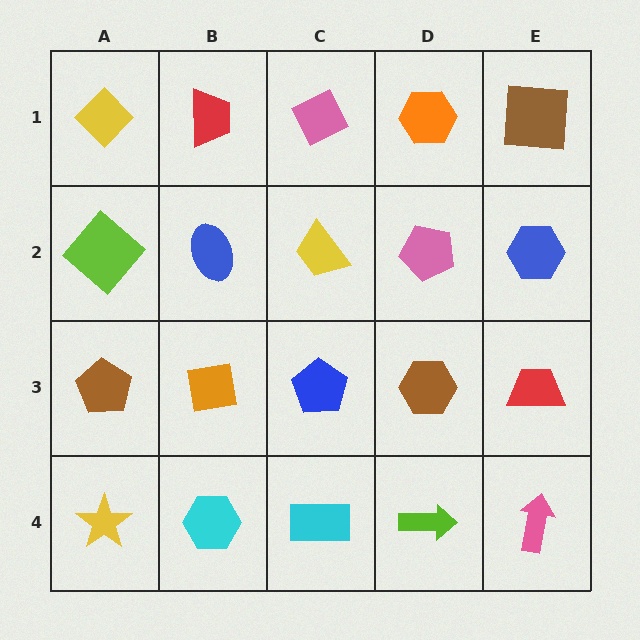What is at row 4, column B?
A cyan hexagon.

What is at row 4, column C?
A cyan rectangle.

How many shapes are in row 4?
5 shapes.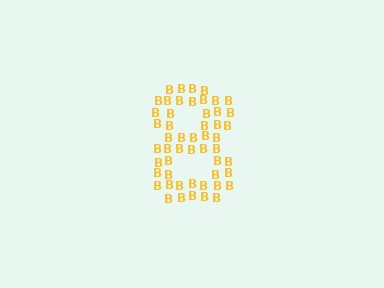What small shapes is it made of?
It is made of small letter B's.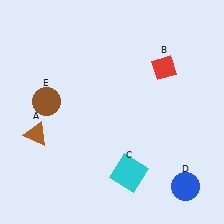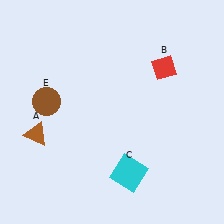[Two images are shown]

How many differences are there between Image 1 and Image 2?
There is 1 difference between the two images.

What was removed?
The blue circle (D) was removed in Image 2.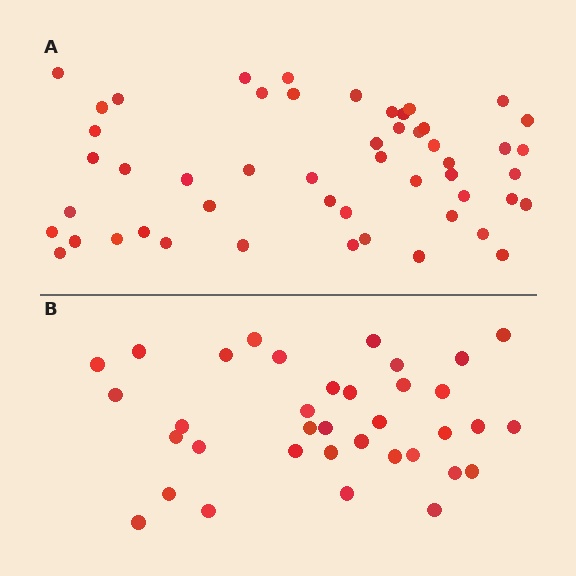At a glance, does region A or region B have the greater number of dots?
Region A (the top region) has more dots.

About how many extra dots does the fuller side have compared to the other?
Region A has approximately 15 more dots than region B.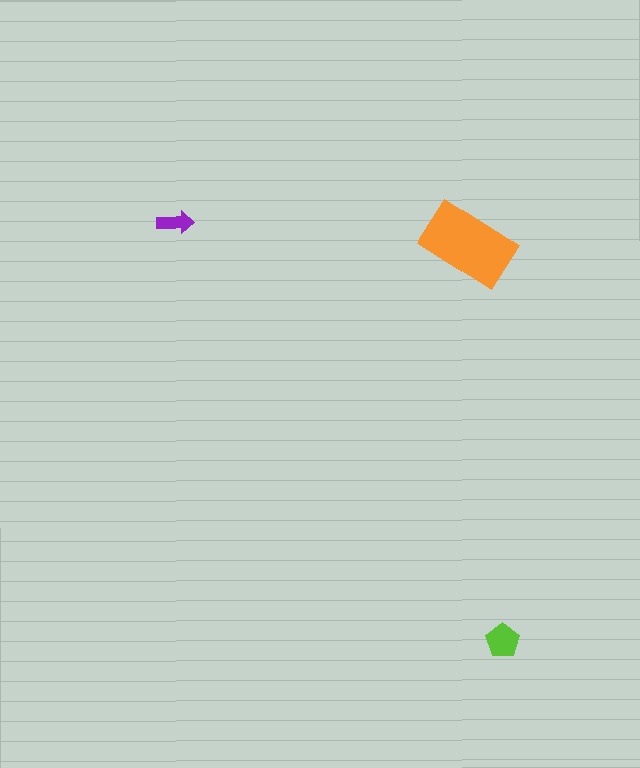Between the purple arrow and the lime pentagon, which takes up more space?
The lime pentagon.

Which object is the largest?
The orange rectangle.